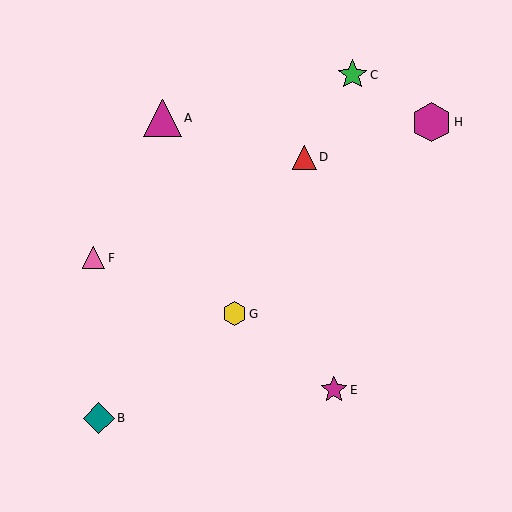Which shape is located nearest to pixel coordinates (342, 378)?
The magenta star (labeled E) at (334, 390) is nearest to that location.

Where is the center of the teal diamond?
The center of the teal diamond is at (99, 418).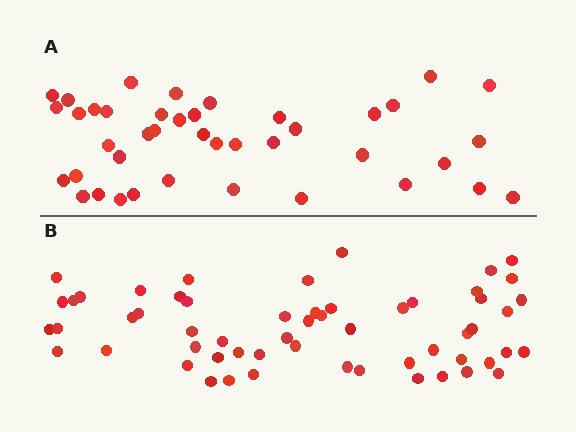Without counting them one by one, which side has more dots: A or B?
Region B (the bottom region) has more dots.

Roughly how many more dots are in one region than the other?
Region B has approximately 15 more dots than region A.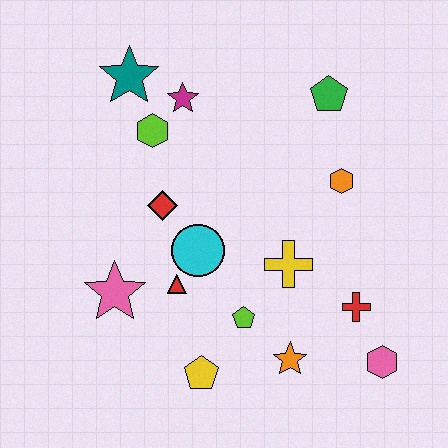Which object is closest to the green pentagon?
The orange hexagon is closest to the green pentagon.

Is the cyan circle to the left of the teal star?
No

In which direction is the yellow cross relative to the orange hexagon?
The yellow cross is below the orange hexagon.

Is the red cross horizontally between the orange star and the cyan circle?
No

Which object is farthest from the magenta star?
The pink hexagon is farthest from the magenta star.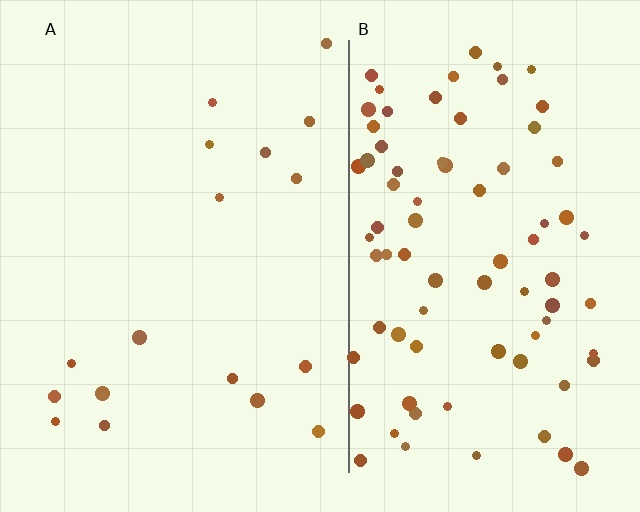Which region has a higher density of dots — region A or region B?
B (the right).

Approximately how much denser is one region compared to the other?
Approximately 4.7× — region B over region A.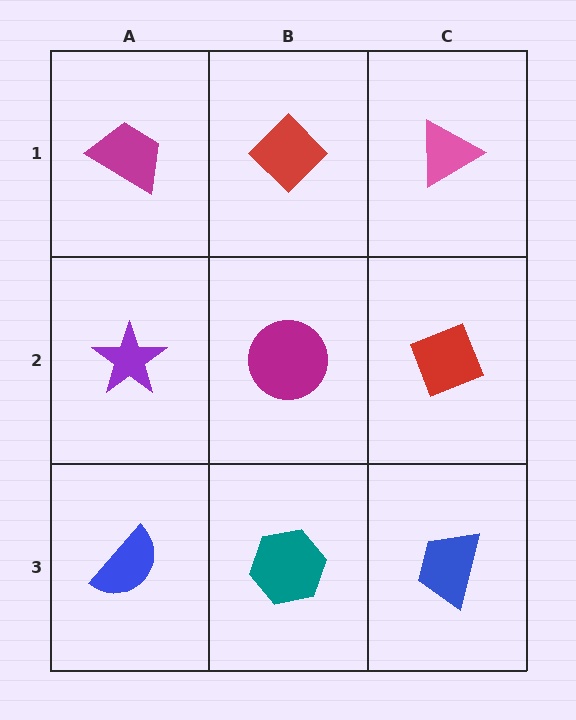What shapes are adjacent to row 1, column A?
A purple star (row 2, column A), a red diamond (row 1, column B).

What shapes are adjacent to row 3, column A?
A purple star (row 2, column A), a teal hexagon (row 3, column B).